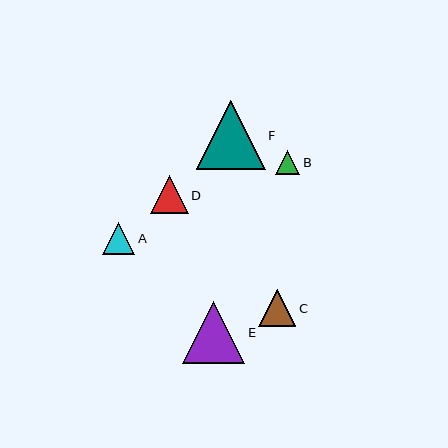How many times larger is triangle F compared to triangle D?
Triangle F is approximately 1.8 times the size of triangle D.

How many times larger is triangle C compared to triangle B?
Triangle C is approximately 1.6 times the size of triangle B.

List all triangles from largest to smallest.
From largest to smallest: F, E, D, C, A, B.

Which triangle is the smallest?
Triangle B is the smallest with a size of approximately 24 pixels.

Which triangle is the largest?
Triangle F is the largest with a size of approximately 69 pixels.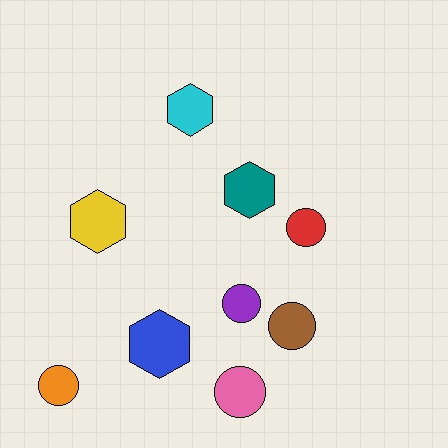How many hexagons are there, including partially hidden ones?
There are 4 hexagons.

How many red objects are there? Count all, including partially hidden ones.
There is 1 red object.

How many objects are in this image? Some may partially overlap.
There are 9 objects.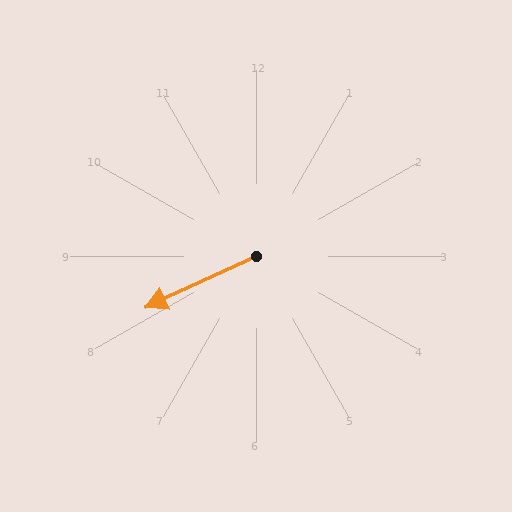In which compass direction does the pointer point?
Southwest.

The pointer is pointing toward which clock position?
Roughly 8 o'clock.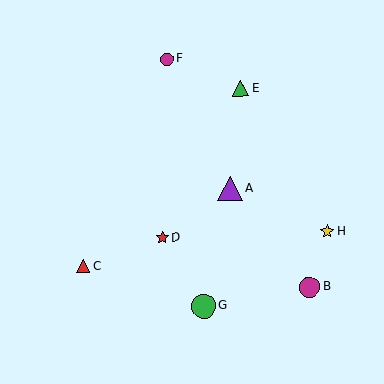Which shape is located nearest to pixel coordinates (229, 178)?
The purple triangle (labeled A) at (230, 188) is nearest to that location.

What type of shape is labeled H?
Shape H is a yellow star.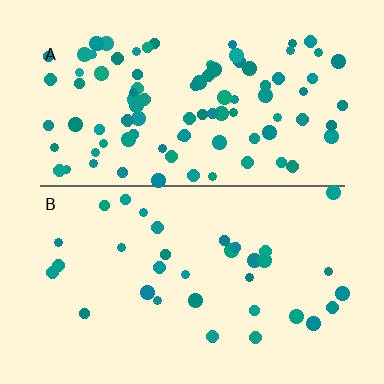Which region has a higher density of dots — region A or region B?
A (the top).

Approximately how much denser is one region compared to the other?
Approximately 2.8× — region A over region B.